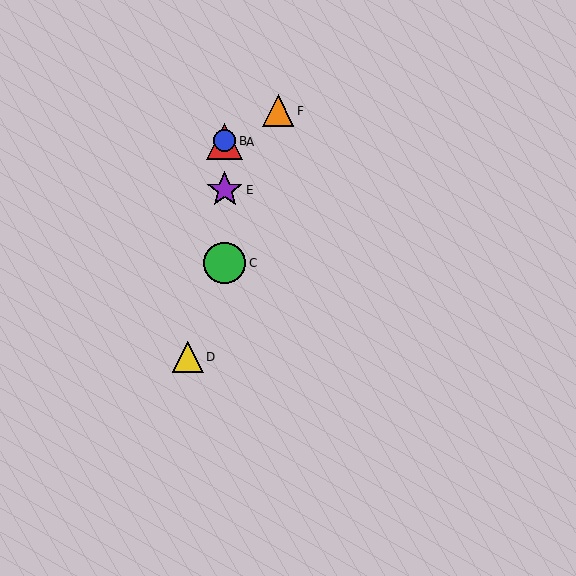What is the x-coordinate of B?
Object B is at x≈225.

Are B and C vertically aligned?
Yes, both are at x≈225.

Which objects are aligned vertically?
Objects A, B, C, E are aligned vertically.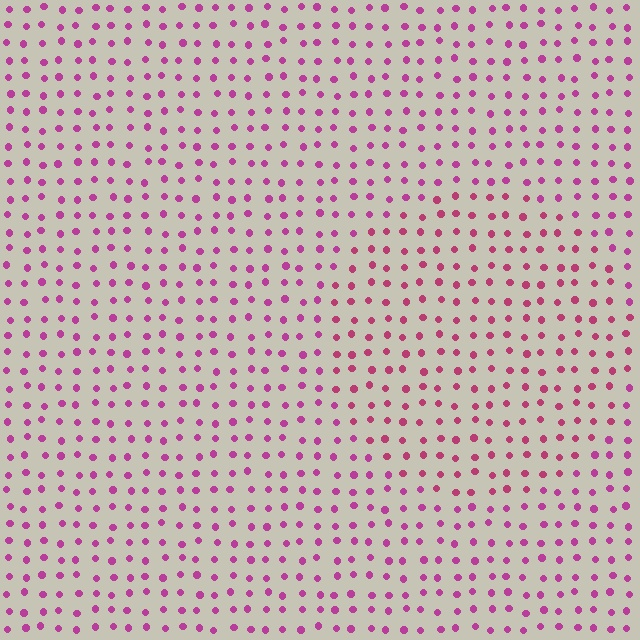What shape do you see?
I see a circle.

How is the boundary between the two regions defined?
The boundary is defined purely by a slight shift in hue (about 19 degrees). Spacing, size, and orientation are identical on both sides.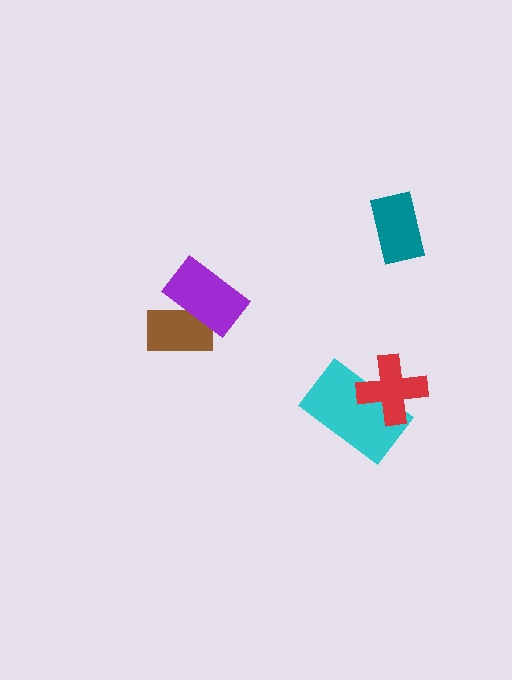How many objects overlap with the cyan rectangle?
1 object overlaps with the cyan rectangle.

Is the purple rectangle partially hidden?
No, no other shape covers it.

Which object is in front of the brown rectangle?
The purple rectangle is in front of the brown rectangle.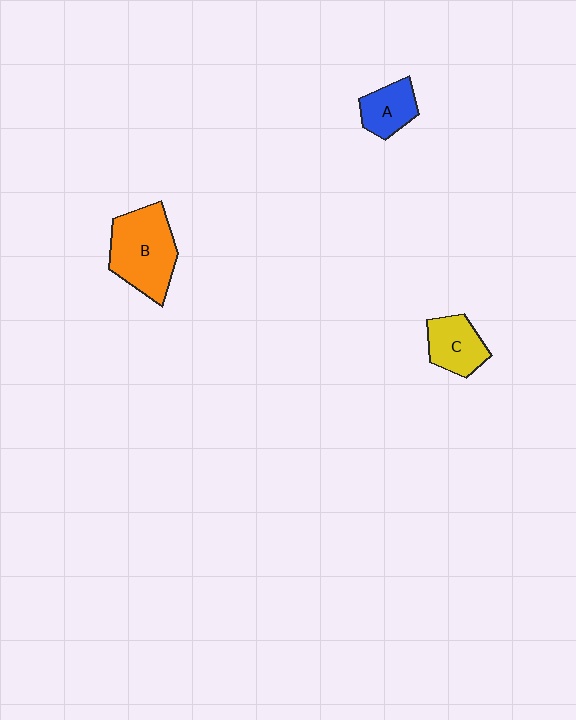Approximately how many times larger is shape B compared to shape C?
Approximately 1.7 times.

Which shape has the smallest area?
Shape A (blue).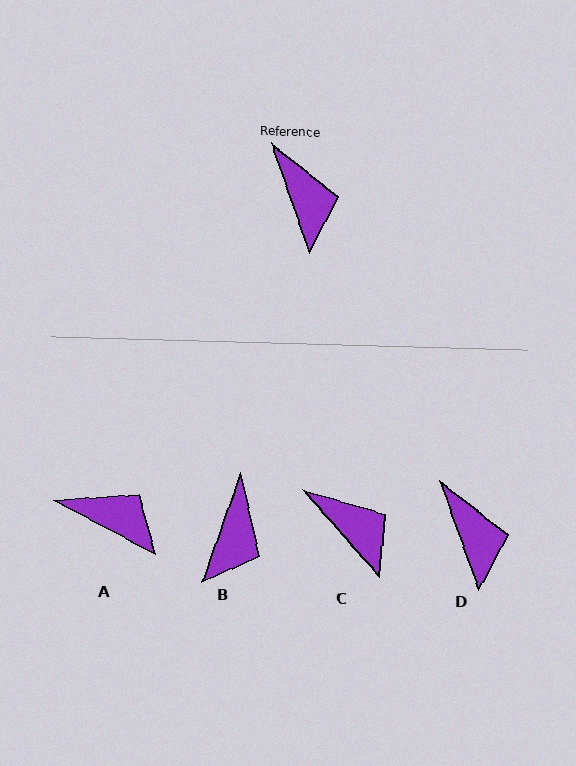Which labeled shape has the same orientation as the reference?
D.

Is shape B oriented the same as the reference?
No, it is off by about 39 degrees.